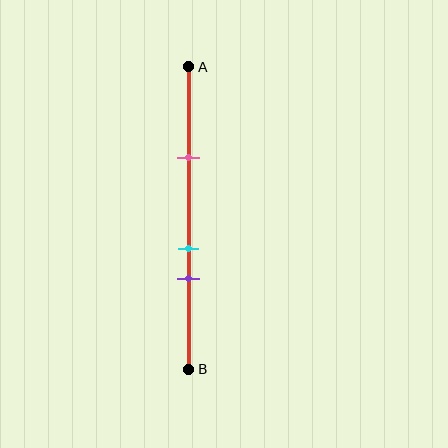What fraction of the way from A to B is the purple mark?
The purple mark is approximately 70% (0.7) of the way from A to B.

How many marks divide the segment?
There are 3 marks dividing the segment.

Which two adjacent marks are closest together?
The cyan and purple marks are the closest adjacent pair.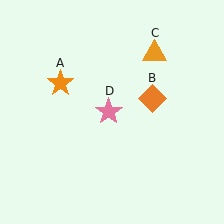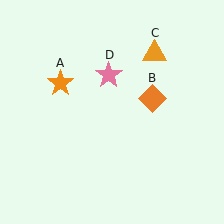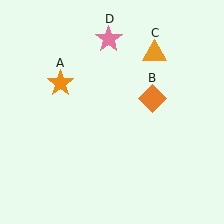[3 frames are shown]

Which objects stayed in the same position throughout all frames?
Orange star (object A) and orange diamond (object B) and orange triangle (object C) remained stationary.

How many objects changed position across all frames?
1 object changed position: pink star (object D).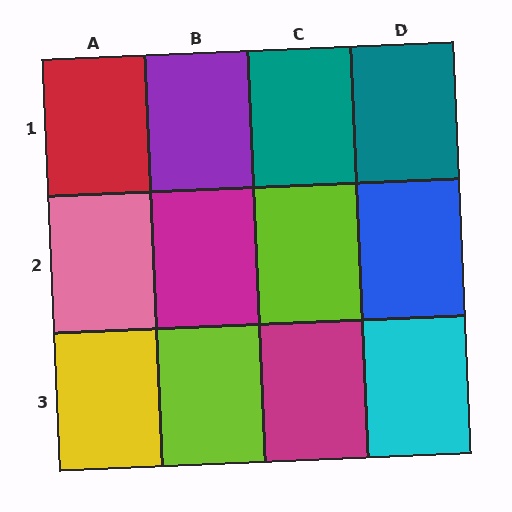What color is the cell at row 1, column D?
Teal.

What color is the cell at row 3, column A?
Yellow.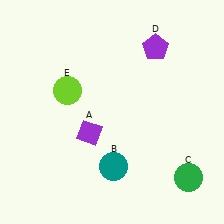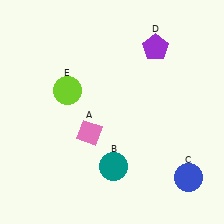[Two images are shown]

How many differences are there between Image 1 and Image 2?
There are 2 differences between the two images.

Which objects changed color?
A changed from purple to pink. C changed from green to blue.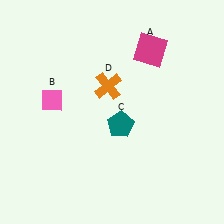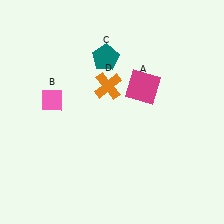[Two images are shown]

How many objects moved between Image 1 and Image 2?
2 objects moved between the two images.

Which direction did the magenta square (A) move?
The magenta square (A) moved down.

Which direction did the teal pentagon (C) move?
The teal pentagon (C) moved up.